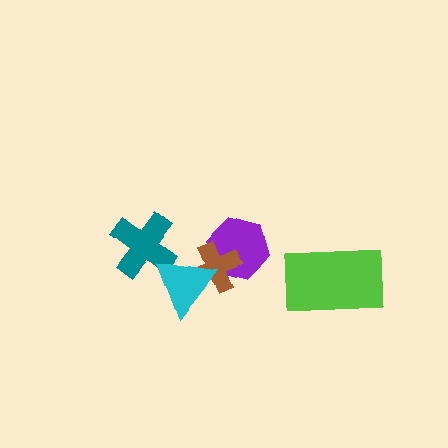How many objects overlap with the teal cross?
1 object overlaps with the teal cross.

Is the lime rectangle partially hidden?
No, no other shape covers it.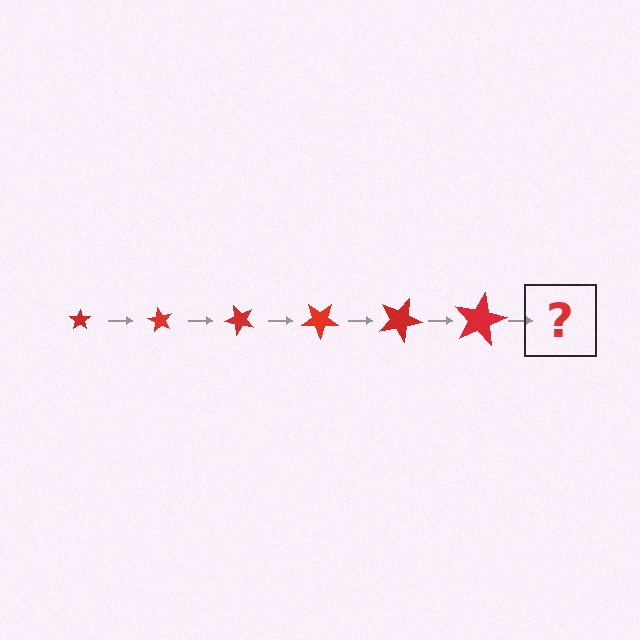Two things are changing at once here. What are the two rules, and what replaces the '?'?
The two rules are that the star grows larger each step and it rotates 60 degrees each step. The '?' should be a star, larger than the previous one and rotated 360 degrees from the start.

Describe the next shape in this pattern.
It should be a star, larger than the previous one and rotated 360 degrees from the start.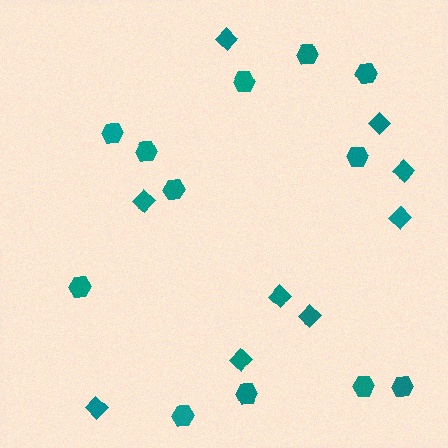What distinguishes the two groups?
There are 2 groups: one group of diamonds (9) and one group of hexagons (12).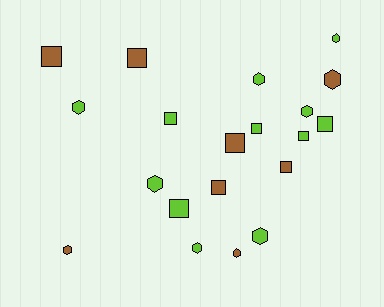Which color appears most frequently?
Lime, with 12 objects.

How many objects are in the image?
There are 20 objects.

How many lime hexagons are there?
There are 7 lime hexagons.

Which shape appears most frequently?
Square, with 10 objects.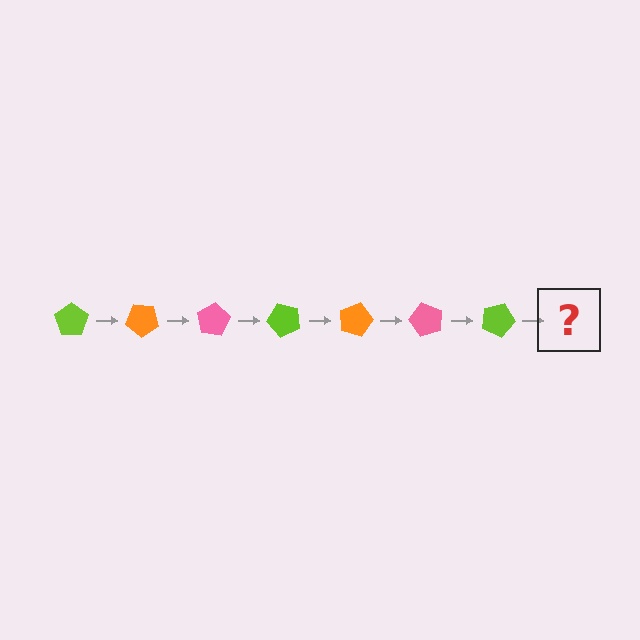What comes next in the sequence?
The next element should be an orange pentagon, rotated 280 degrees from the start.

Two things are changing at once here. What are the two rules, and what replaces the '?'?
The two rules are that it rotates 40 degrees each step and the color cycles through lime, orange, and pink. The '?' should be an orange pentagon, rotated 280 degrees from the start.